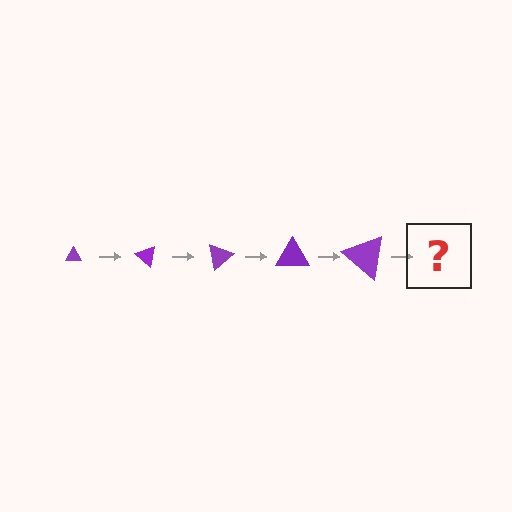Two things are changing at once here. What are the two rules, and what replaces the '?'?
The two rules are that the triangle grows larger each step and it rotates 40 degrees each step. The '?' should be a triangle, larger than the previous one and rotated 200 degrees from the start.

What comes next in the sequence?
The next element should be a triangle, larger than the previous one and rotated 200 degrees from the start.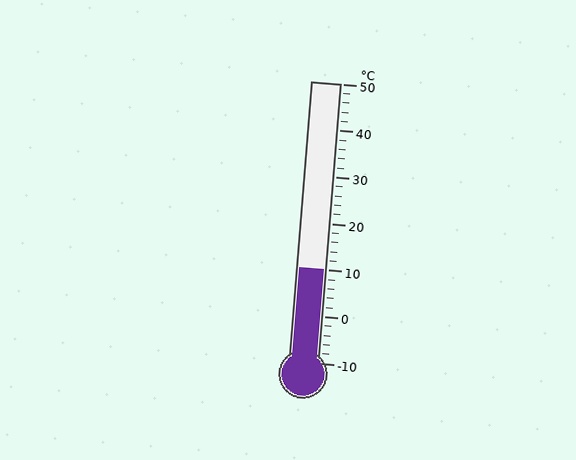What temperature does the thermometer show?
The thermometer shows approximately 10°C.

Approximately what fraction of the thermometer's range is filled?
The thermometer is filled to approximately 35% of its range.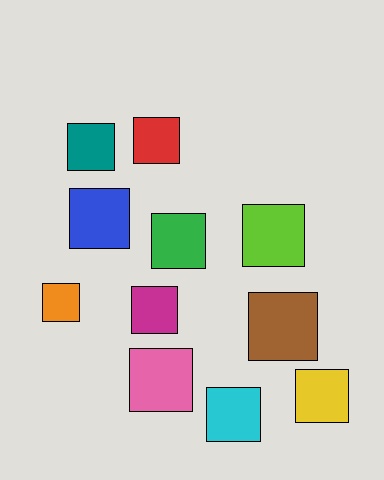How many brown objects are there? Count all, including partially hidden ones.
There is 1 brown object.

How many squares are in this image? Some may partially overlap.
There are 11 squares.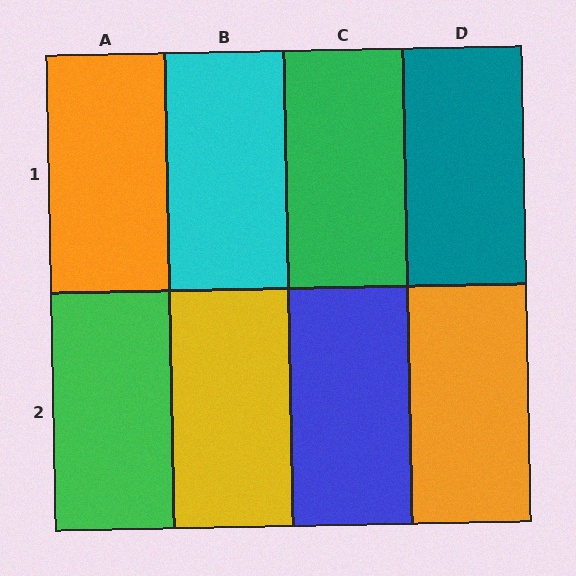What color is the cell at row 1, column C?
Green.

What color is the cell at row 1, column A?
Orange.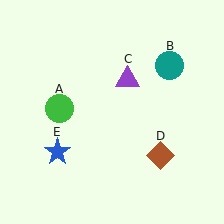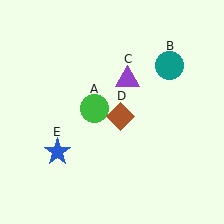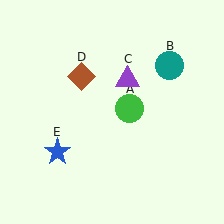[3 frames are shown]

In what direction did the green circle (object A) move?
The green circle (object A) moved right.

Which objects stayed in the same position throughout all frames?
Teal circle (object B) and purple triangle (object C) and blue star (object E) remained stationary.